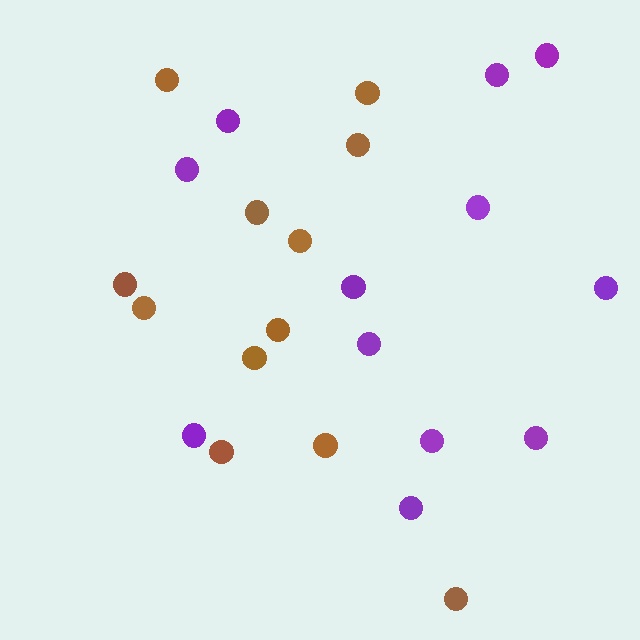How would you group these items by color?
There are 2 groups: one group of brown circles (12) and one group of purple circles (12).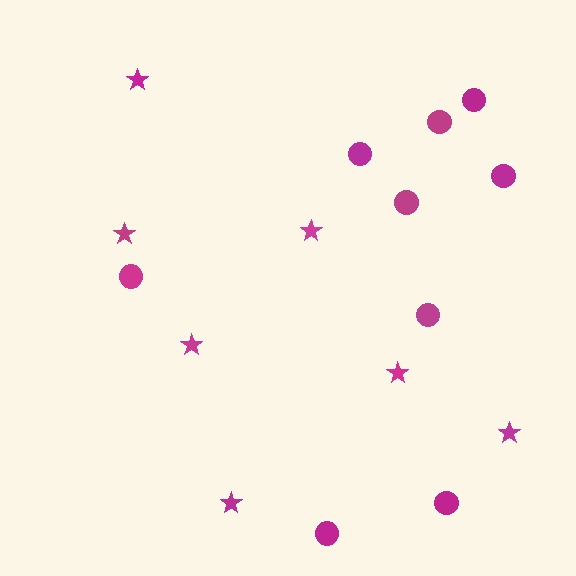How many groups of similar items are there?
There are 2 groups: one group of circles (9) and one group of stars (7).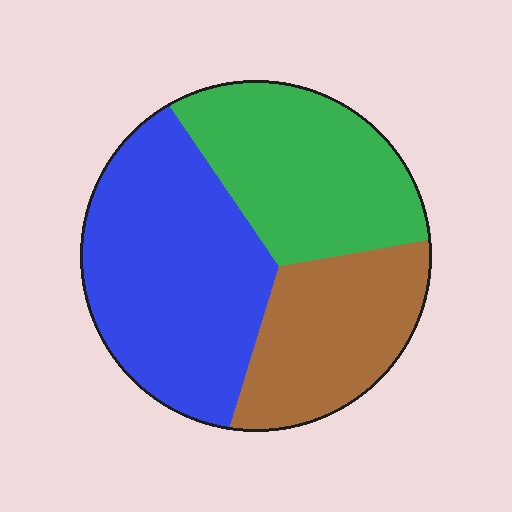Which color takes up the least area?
Brown, at roughly 25%.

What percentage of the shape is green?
Green covers around 30% of the shape.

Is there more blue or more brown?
Blue.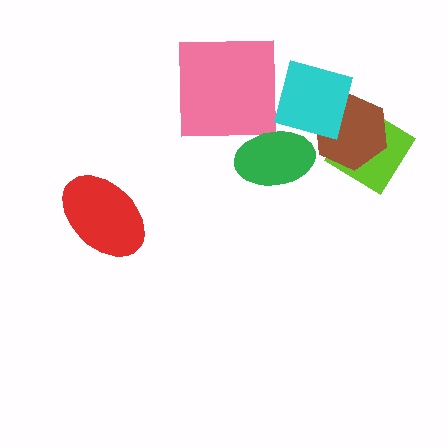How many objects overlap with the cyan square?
2 objects overlap with the cyan square.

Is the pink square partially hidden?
No, no other shape covers it.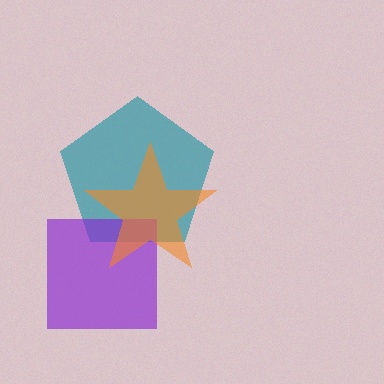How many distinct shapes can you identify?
There are 3 distinct shapes: a teal pentagon, a purple square, an orange star.